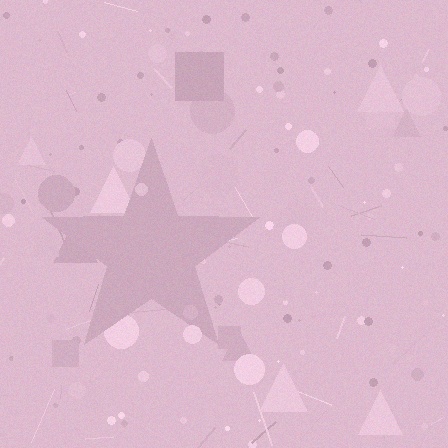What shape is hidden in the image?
A star is hidden in the image.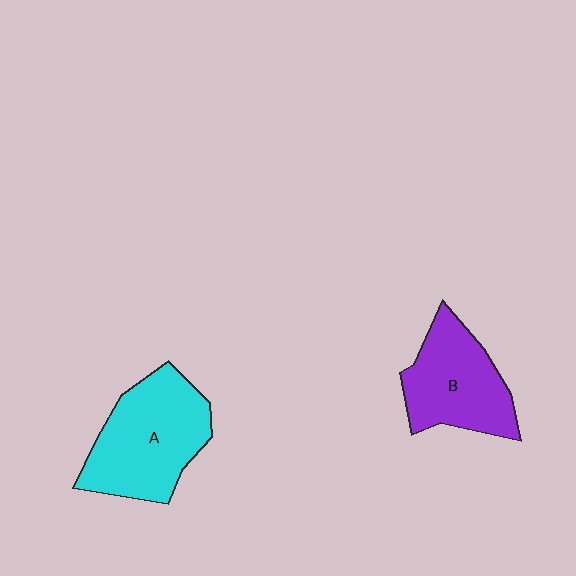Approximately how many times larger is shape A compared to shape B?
Approximately 1.2 times.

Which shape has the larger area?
Shape A (cyan).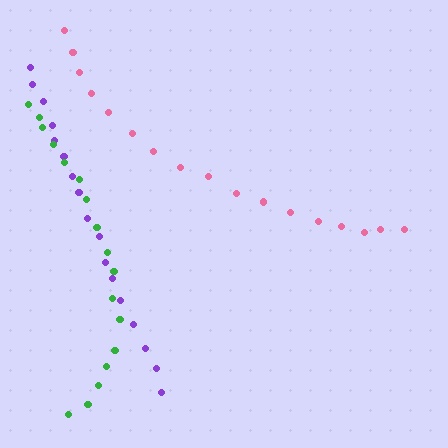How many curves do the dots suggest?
There are 3 distinct paths.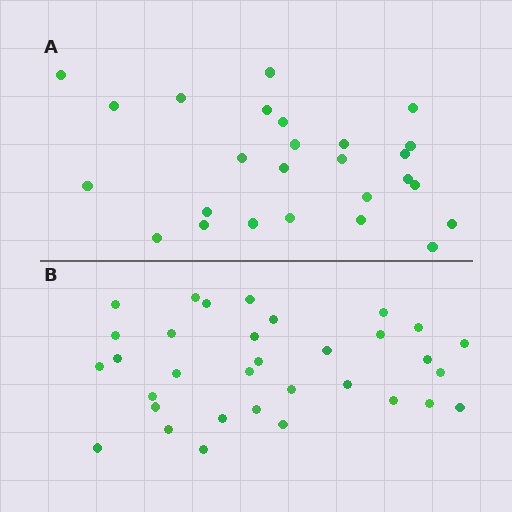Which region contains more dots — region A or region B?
Region B (the bottom region) has more dots.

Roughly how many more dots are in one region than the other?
Region B has roughly 8 or so more dots than region A.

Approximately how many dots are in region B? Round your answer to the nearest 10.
About 30 dots. (The exact count is 33, which rounds to 30.)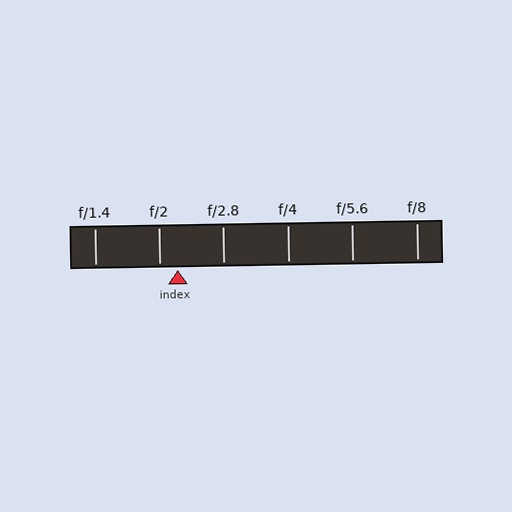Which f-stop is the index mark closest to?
The index mark is closest to f/2.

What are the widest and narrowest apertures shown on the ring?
The widest aperture shown is f/1.4 and the narrowest is f/8.